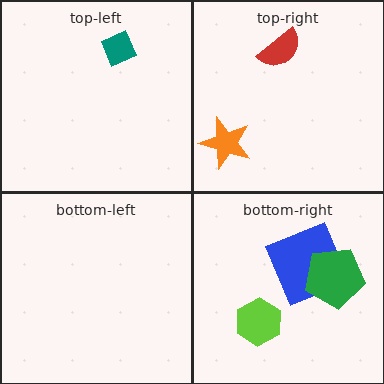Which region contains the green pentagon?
The bottom-right region.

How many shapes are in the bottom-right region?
3.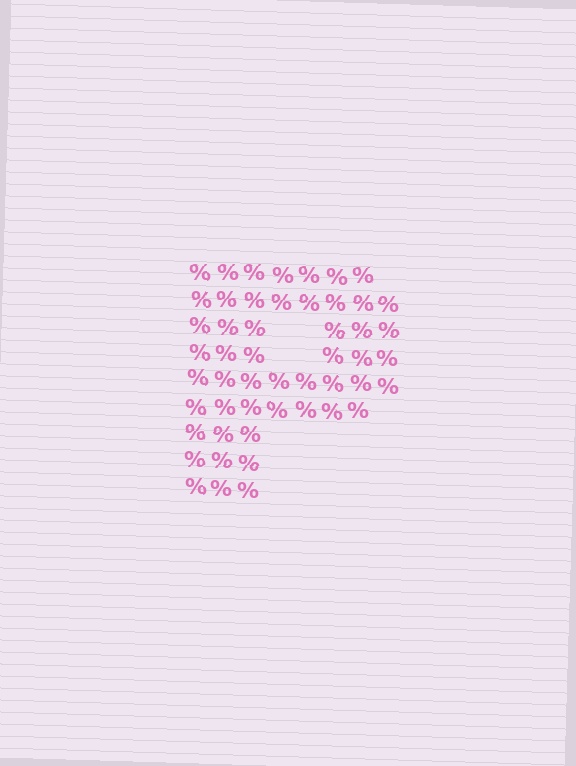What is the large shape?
The large shape is the letter P.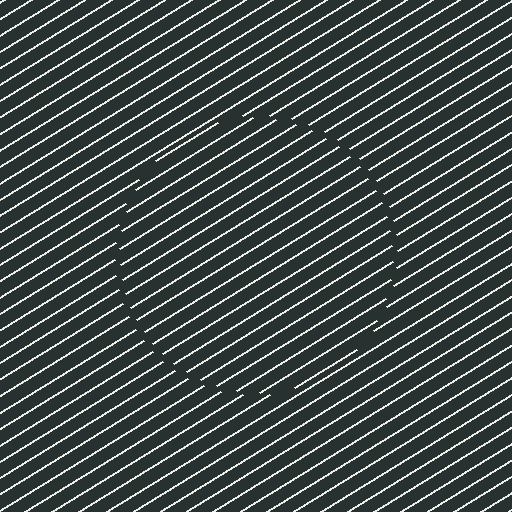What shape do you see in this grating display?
An illusory circle. The interior of the shape contains the same grating, shifted by half a period — the contour is defined by the phase discontinuity where line-ends from the inner and outer gratings abut.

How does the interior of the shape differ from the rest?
The interior of the shape contains the same grating, shifted by half a period — the contour is defined by the phase discontinuity where line-ends from the inner and outer gratings abut.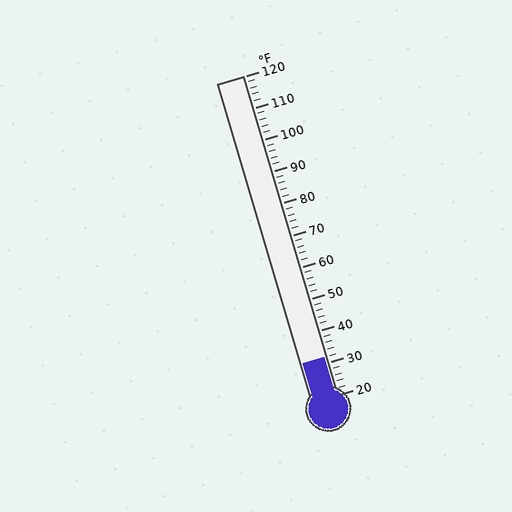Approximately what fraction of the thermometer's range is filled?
The thermometer is filled to approximately 10% of its range.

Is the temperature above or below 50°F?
The temperature is below 50°F.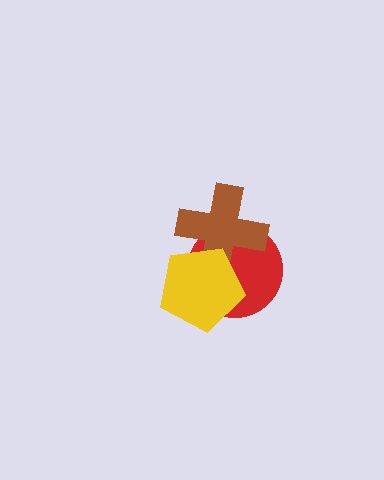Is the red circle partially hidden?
Yes, it is partially covered by another shape.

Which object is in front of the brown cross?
The yellow pentagon is in front of the brown cross.